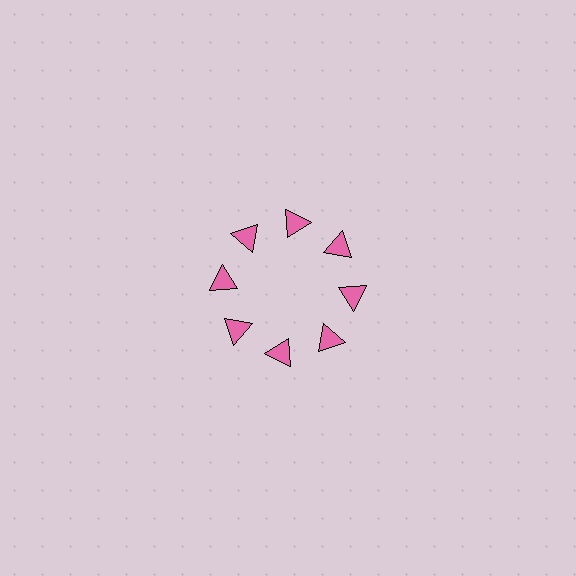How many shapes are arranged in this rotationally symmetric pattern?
There are 8 shapes, arranged in 8 groups of 1.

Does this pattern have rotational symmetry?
Yes, this pattern has 8-fold rotational symmetry. It looks the same after rotating 45 degrees around the center.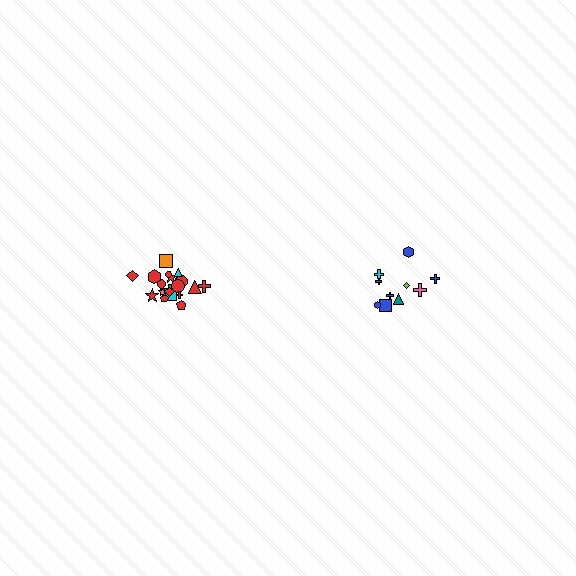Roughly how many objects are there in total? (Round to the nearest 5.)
Roughly 30 objects in total.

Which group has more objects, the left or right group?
The left group.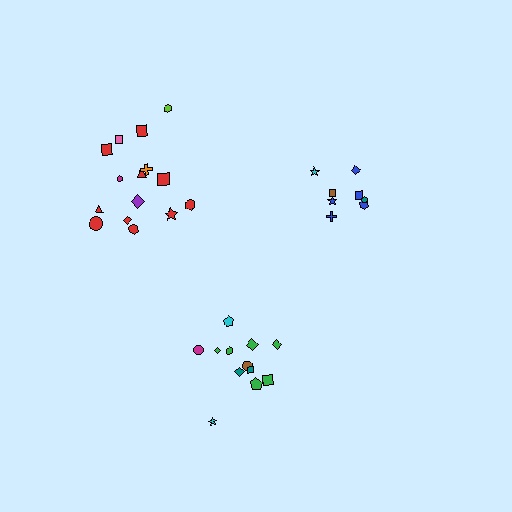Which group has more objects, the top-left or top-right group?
The top-left group.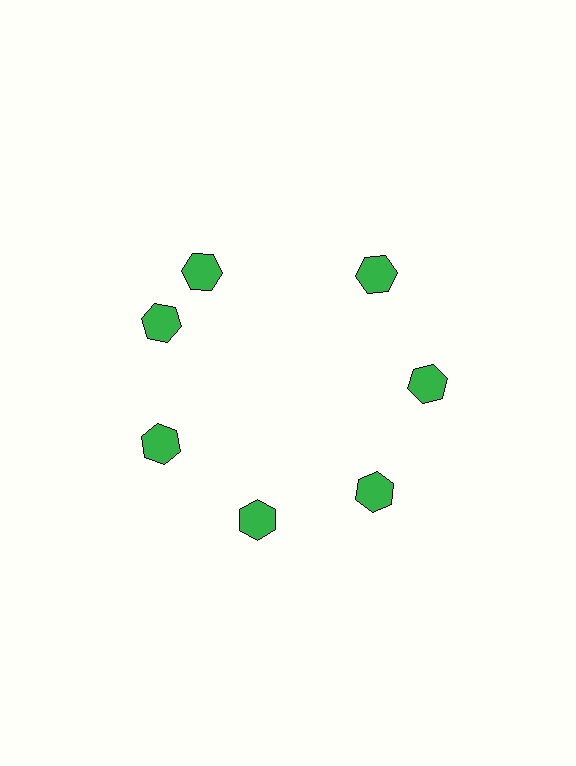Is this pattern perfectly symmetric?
No. The 7 green hexagons are arranged in a ring, but one element near the 12 o'clock position is rotated out of alignment along the ring, breaking the 7-fold rotational symmetry.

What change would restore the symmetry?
The symmetry would be restored by rotating it back into even spacing with its neighbors so that all 7 hexagons sit at equal angles and equal distance from the center.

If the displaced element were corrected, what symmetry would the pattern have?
It would have 7-fold rotational symmetry — the pattern would map onto itself every 51 degrees.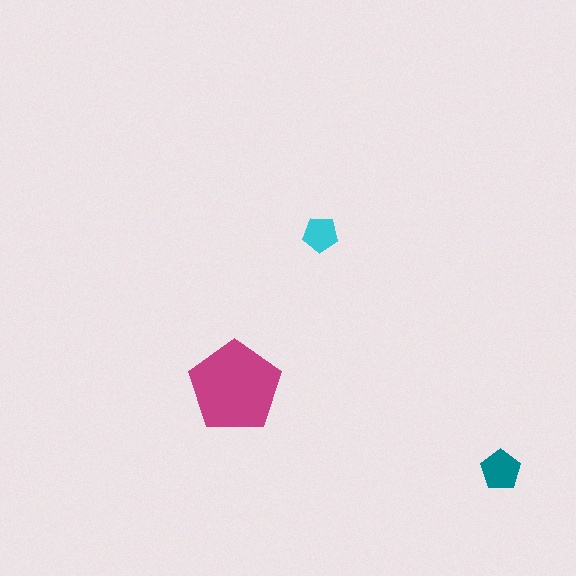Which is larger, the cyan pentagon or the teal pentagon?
The teal one.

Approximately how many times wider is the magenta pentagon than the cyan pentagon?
About 2.5 times wider.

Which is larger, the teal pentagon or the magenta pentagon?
The magenta one.